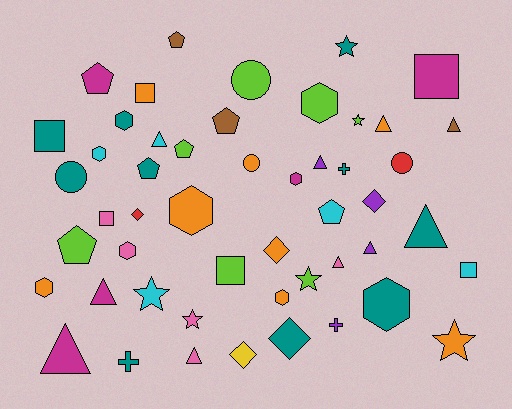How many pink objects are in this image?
There are 5 pink objects.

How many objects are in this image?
There are 50 objects.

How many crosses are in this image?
There are 3 crosses.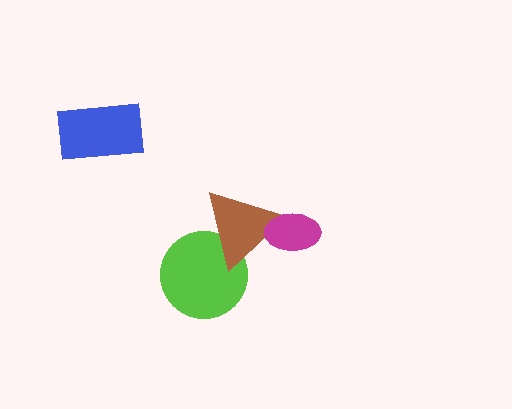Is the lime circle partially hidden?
Yes, it is partially covered by another shape.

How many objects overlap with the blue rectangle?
0 objects overlap with the blue rectangle.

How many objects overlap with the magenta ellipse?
1 object overlaps with the magenta ellipse.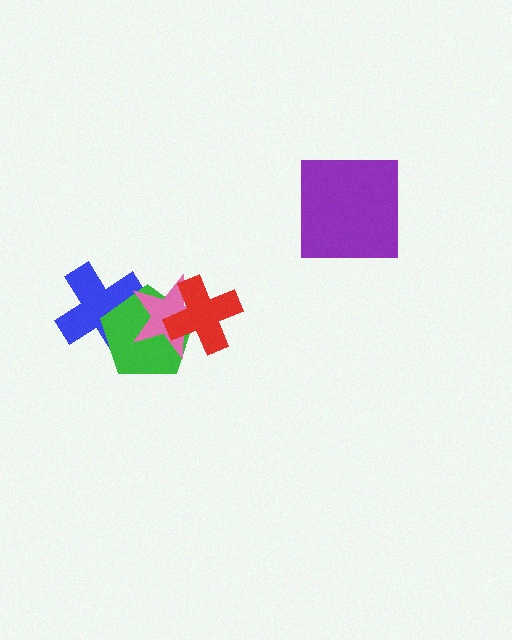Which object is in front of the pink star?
The red cross is in front of the pink star.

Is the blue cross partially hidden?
Yes, it is partially covered by another shape.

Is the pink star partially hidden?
Yes, it is partially covered by another shape.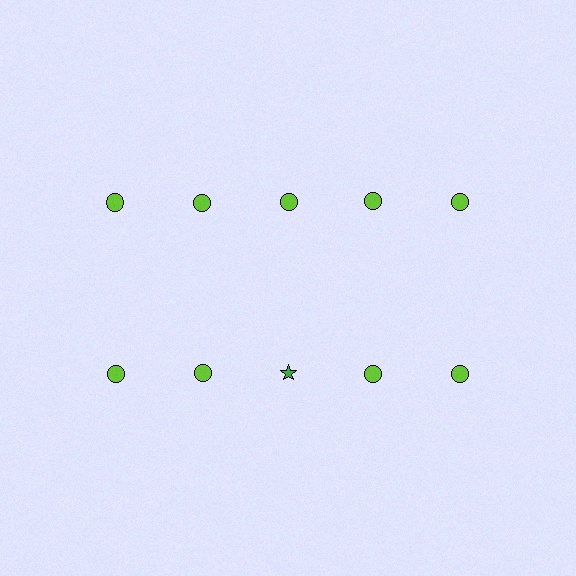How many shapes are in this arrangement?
There are 10 shapes arranged in a grid pattern.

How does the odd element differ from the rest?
It differs in both color (green instead of lime) and shape (star instead of circle).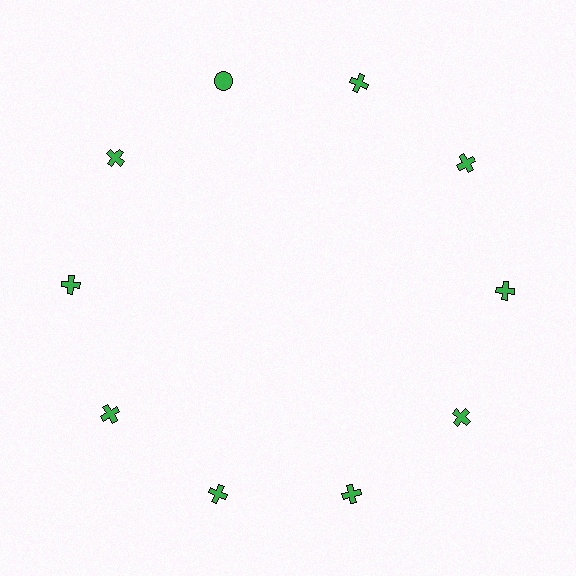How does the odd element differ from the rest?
It has a different shape: circle instead of cross.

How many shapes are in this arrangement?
There are 10 shapes arranged in a ring pattern.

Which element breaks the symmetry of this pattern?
The green circle at roughly the 11 o'clock position breaks the symmetry. All other shapes are green crosses.